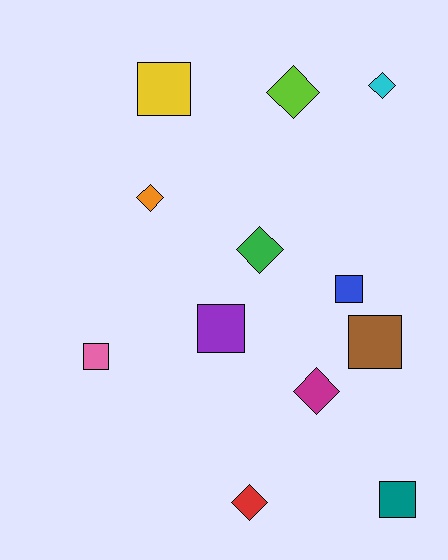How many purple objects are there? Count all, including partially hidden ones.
There is 1 purple object.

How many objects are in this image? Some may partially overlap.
There are 12 objects.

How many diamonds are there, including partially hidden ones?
There are 6 diamonds.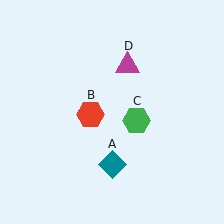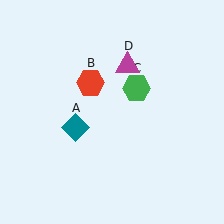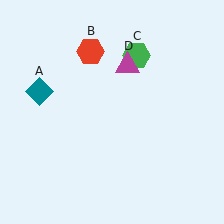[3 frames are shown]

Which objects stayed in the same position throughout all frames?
Magenta triangle (object D) remained stationary.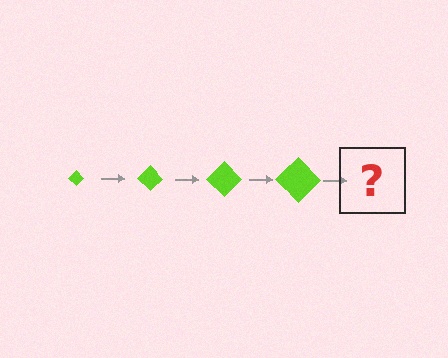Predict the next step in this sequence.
The next step is a lime diamond, larger than the previous one.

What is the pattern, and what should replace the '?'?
The pattern is that the diamond gets progressively larger each step. The '?' should be a lime diamond, larger than the previous one.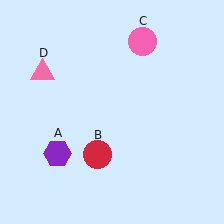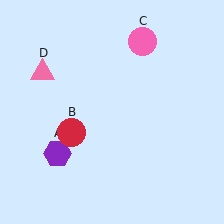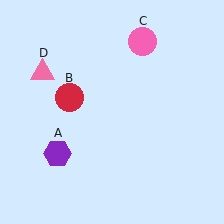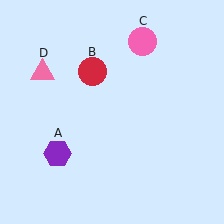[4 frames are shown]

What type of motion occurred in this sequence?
The red circle (object B) rotated clockwise around the center of the scene.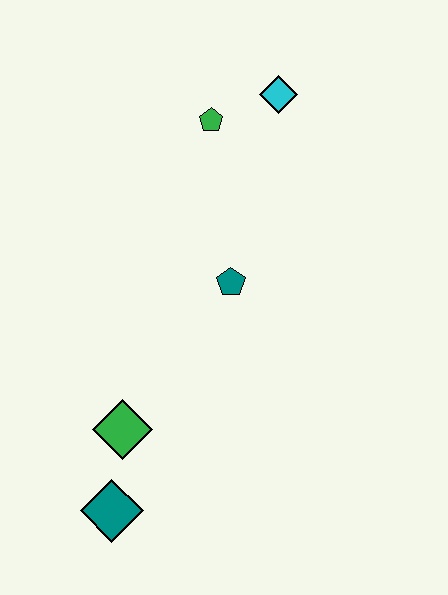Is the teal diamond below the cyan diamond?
Yes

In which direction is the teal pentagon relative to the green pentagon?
The teal pentagon is below the green pentagon.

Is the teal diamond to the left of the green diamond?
Yes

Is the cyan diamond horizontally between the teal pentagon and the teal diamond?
No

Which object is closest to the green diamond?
The teal diamond is closest to the green diamond.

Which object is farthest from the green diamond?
The cyan diamond is farthest from the green diamond.